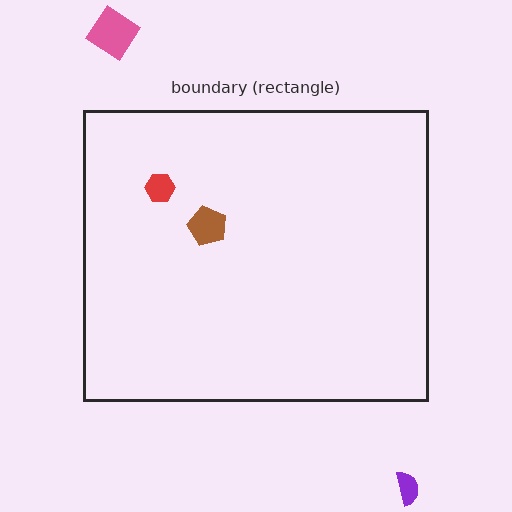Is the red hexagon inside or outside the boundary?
Inside.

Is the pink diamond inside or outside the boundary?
Outside.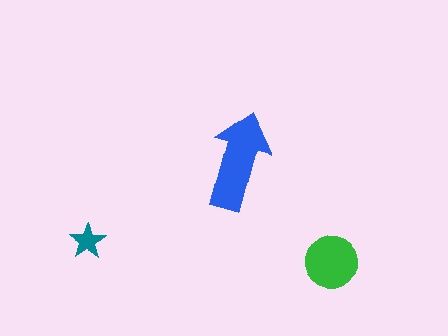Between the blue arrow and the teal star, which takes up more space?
The blue arrow.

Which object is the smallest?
The teal star.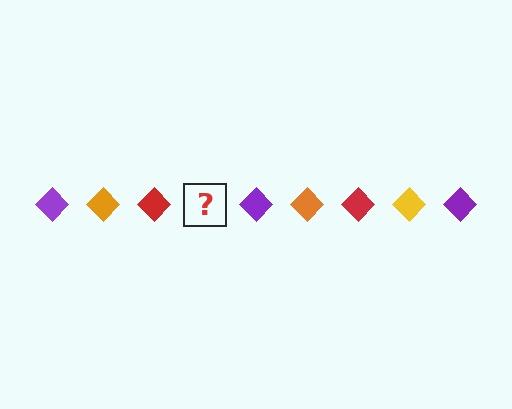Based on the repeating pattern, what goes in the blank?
The blank should be a yellow diamond.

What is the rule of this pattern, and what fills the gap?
The rule is that the pattern cycles through purple, orange, red, yellow diamonds. The gap should be filled with a yellow diamond.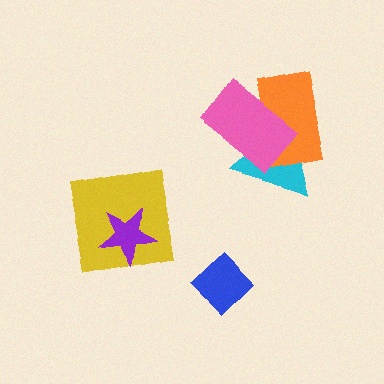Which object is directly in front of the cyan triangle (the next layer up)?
The orange rectangle is directly in front of the cyan triangle.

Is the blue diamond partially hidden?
No, no other shape covers it.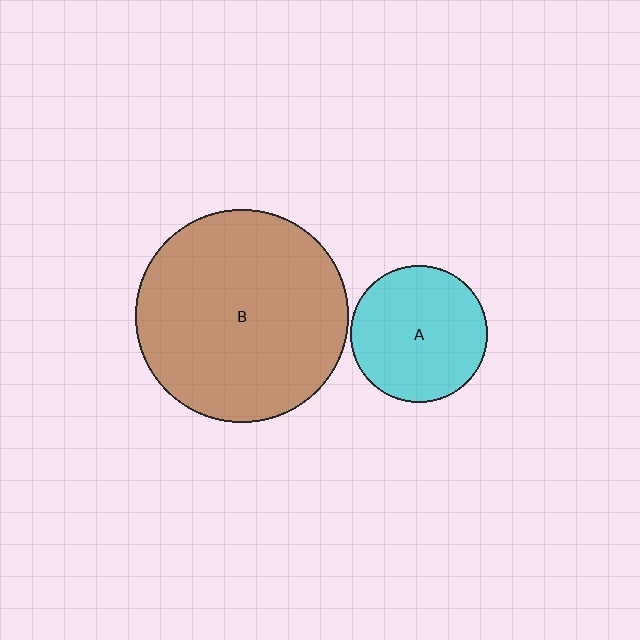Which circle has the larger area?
Circle B (brown).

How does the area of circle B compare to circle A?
Approximately 2.4 times.